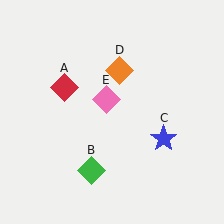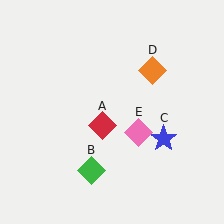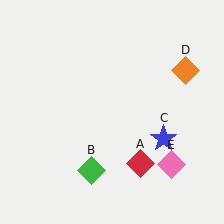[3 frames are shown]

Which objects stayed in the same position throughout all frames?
Green diamond (object B) and blue star (object C) remained stationary.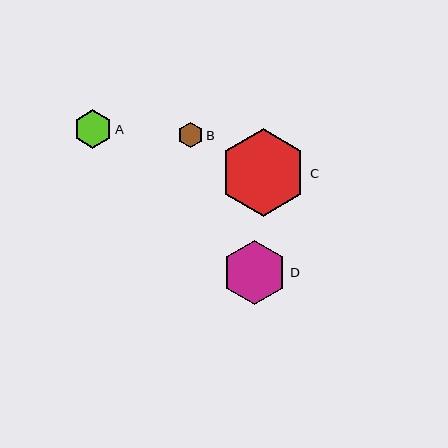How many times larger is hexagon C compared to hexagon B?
Hexagon C is approximately 3.4 times the size of hexagon B.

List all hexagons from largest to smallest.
From largest to smallest: C, D, A, B.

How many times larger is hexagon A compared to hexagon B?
Hexagon A is approximately 1.5 times the size of hexagon B.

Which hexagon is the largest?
Hexagon C is the largest with a size of approximately 87 pixels.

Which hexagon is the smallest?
Hexagon B is the smallest with a size of approximately 25 pixels.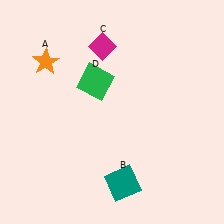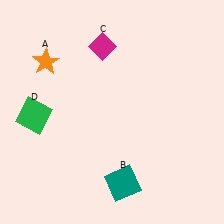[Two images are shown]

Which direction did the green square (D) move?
The green square (D) moved left.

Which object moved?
The green square (D) moved left.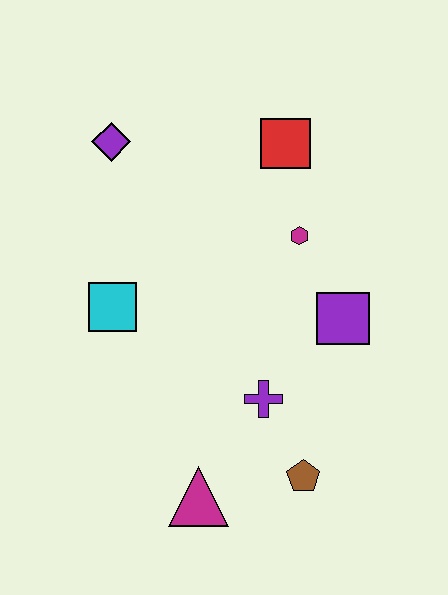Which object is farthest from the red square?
The magenta triangle is farthest from the red square.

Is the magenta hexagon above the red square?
No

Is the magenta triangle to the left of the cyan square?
No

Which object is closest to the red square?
The magenta hexagon is closest to the red square.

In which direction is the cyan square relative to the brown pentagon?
The cyan square is to the left of the brown pentagon.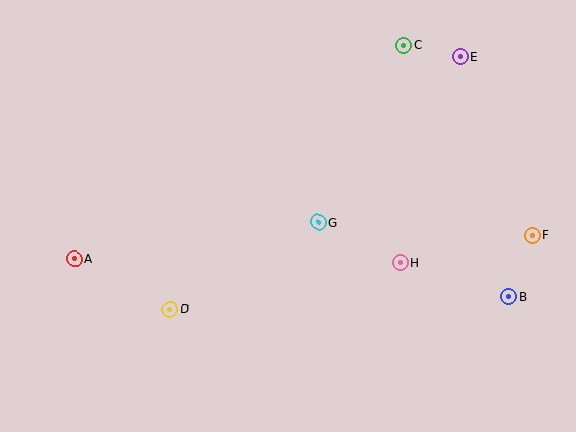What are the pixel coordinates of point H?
Point H is at (400, 262).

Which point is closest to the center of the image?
Point G at (318, 222) is closest to the center.